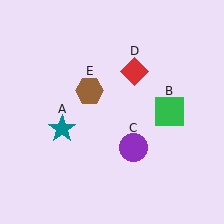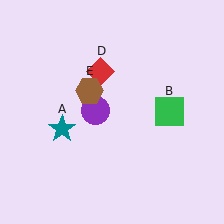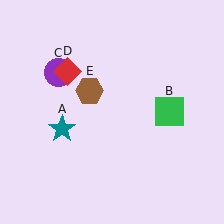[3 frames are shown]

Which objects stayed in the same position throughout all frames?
Teal star (object A) and green square (object B) and brown hexagon (object E) remained stationary.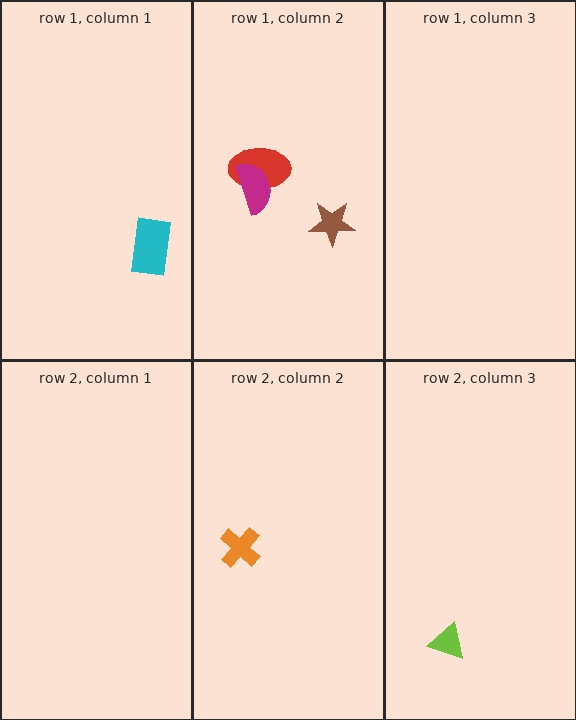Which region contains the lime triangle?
The row 2, column 3 region.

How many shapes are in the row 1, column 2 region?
3.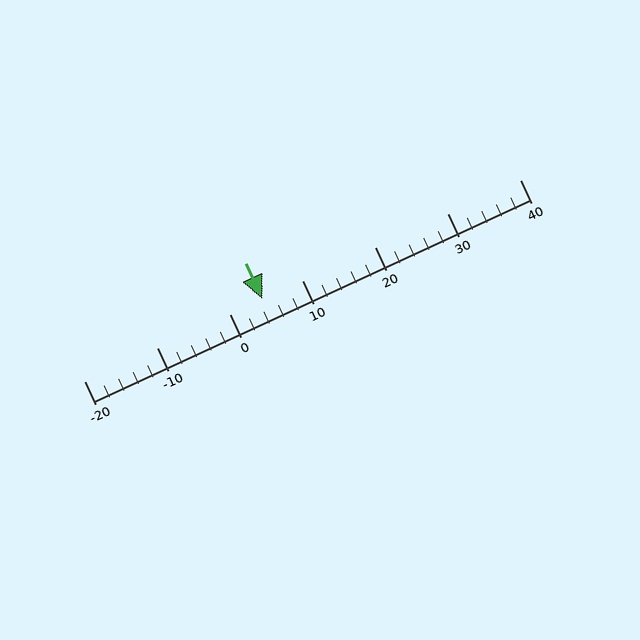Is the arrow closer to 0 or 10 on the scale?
The arrow is closer to 0.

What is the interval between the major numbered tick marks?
The major tick marks are spaced 10 units apart.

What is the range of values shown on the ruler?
The ruler shows values from -20 to 40.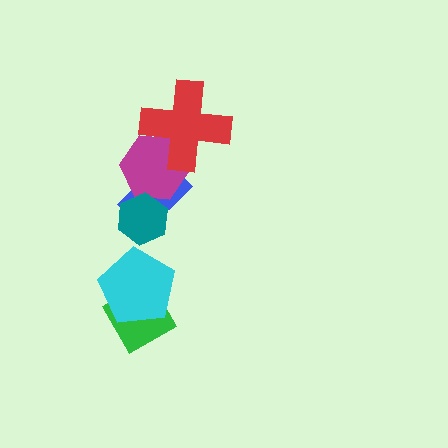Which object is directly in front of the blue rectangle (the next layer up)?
The magenta hexagon is directly in front of the blue rectangle.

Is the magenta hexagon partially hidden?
Yes, it is partially covered by another shape.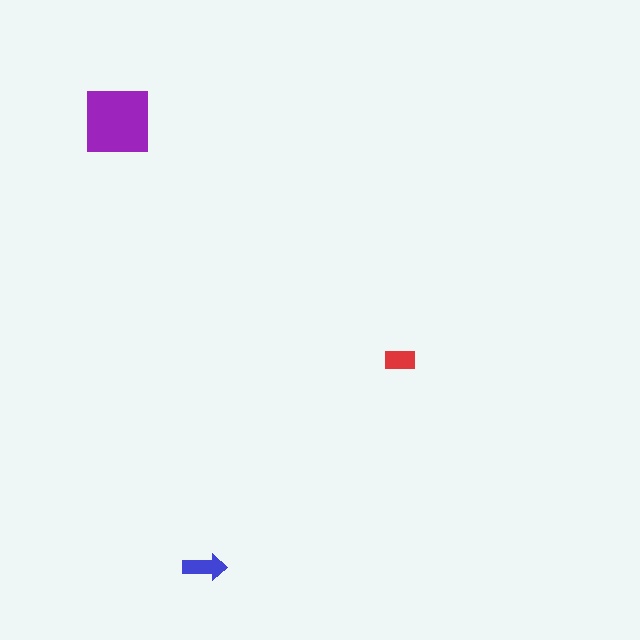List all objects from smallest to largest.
The red rectangle, the blue arrow, the purple square.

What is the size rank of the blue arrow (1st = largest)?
2nd.